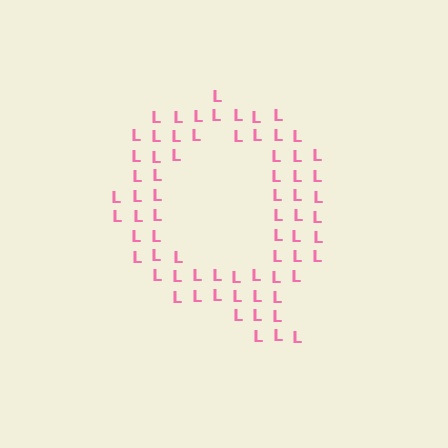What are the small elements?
The small elements are letter L's.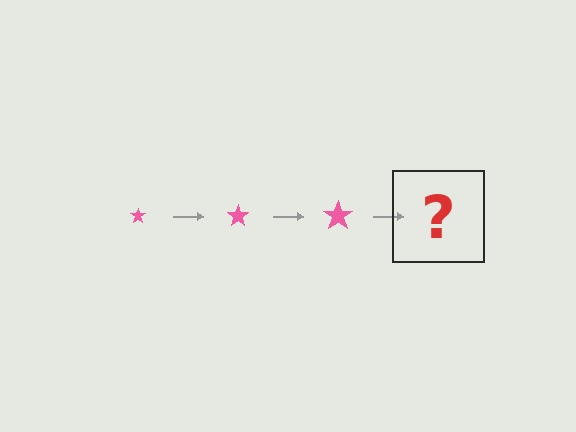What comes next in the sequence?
The next element should be a pink star, larger than the previous one.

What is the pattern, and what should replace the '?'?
The pattern is that the star gets progressively larger each step. The '?' should be a pink star, larger than the previous one.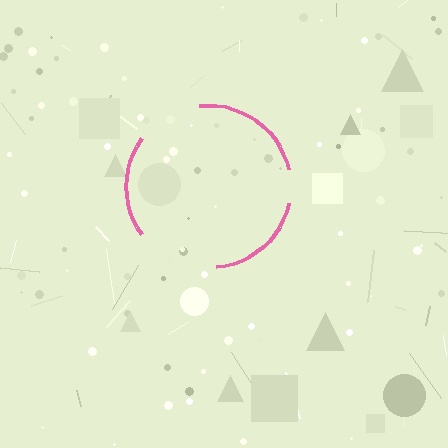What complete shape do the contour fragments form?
The contour fragments form a circle.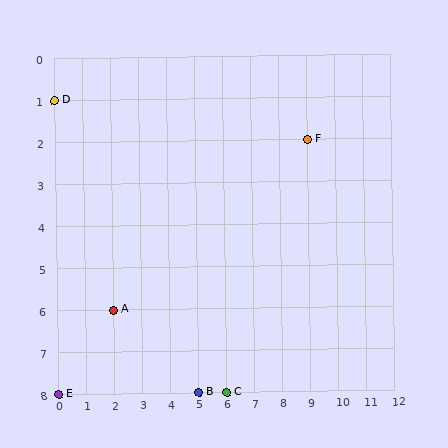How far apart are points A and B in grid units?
Points A and B are 3 columns and 2 rows apart (about 3.6 grid units diagonally).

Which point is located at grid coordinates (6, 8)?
Point C is at (6, 8).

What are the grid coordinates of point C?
Point C is at grid coordinates (6, 8).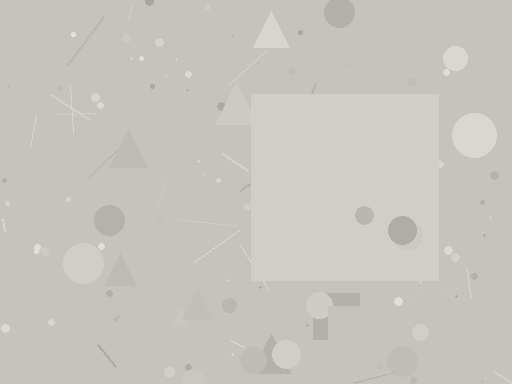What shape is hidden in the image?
A square is hidden in the image.